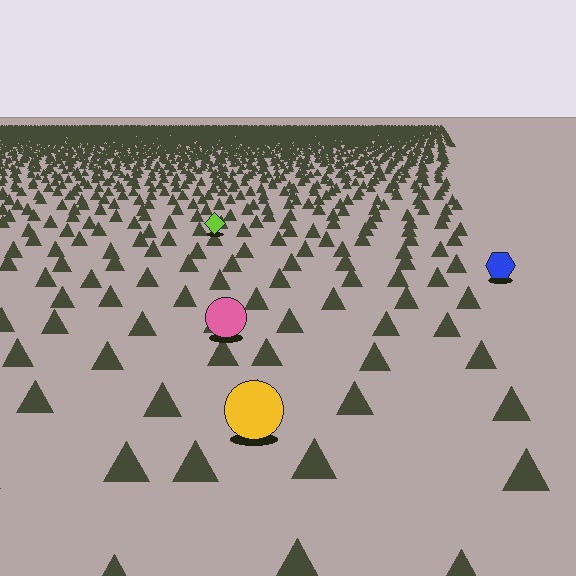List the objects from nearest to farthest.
From nearest to farthest: the yellow circle, the pink circle, the blue hexagon, the lime diamond.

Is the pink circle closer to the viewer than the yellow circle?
No. The yellow circle is closer — you can tell from the texture gradient: the ground texture is coarser near it.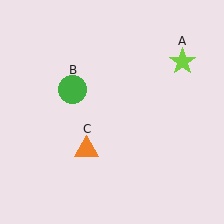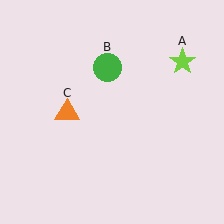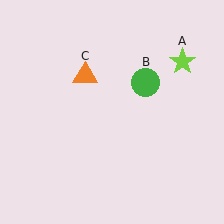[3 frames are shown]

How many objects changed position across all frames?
2 objects changed position: green circle (object B), orange triangle (object C).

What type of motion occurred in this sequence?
The green circle (object B), orange triangle (object C) rotated clockwise around the center of the scene.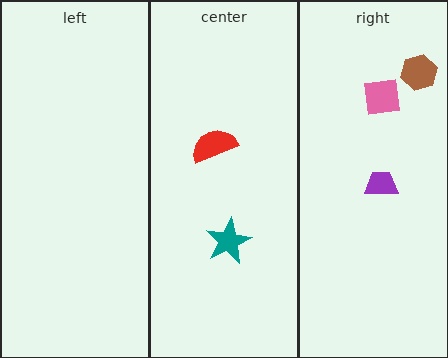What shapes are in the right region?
The pink square, the brown hexagon, the purple trapezoid.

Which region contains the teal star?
The center region.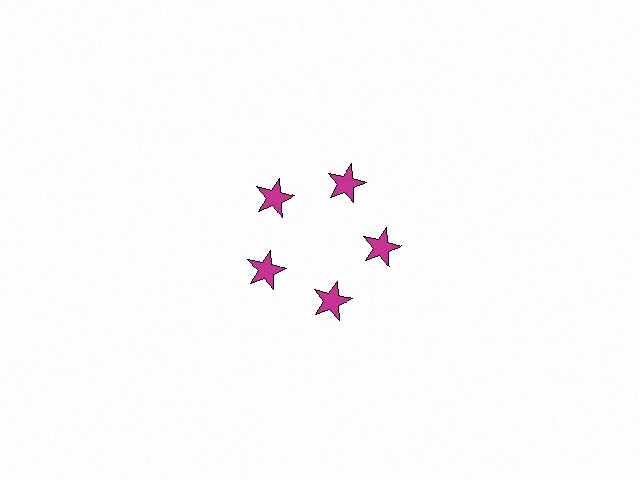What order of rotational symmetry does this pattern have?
This pattern has 5-fold rotational symmetry.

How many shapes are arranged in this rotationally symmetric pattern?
There are 5 shapes, arranged in 5 groups of 1.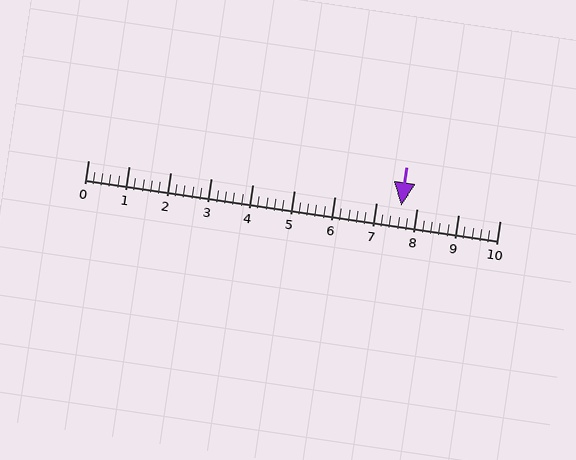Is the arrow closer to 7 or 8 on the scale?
The arrow is closer to 8.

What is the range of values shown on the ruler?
The ruler shows values from 0 to 10.